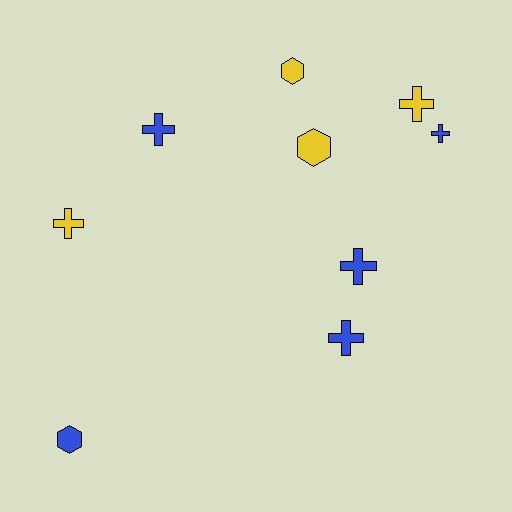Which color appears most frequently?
Blue, with 5 objects.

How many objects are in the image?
There are 9 objects.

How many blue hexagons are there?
There is 1 blue hexagon.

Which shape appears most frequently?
Cross, with 6 objects.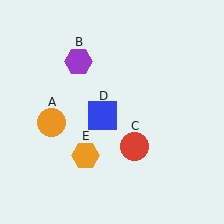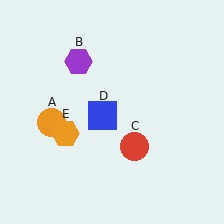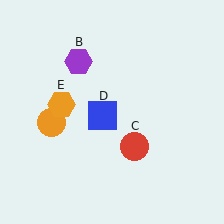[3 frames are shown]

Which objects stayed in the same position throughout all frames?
Orange circle (object A) and purple hexagon (object B) and red circle (object C) and blue square (object D) remained stationary.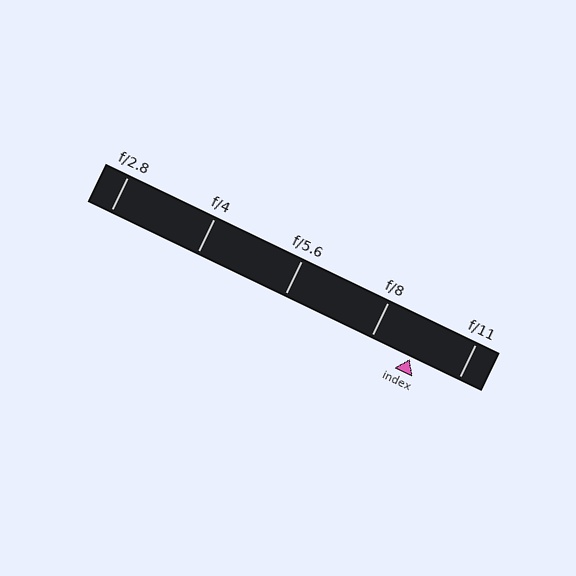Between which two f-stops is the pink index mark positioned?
The index mark is between f/8 and f/11.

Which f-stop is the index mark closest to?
The index mark is closest to f/8.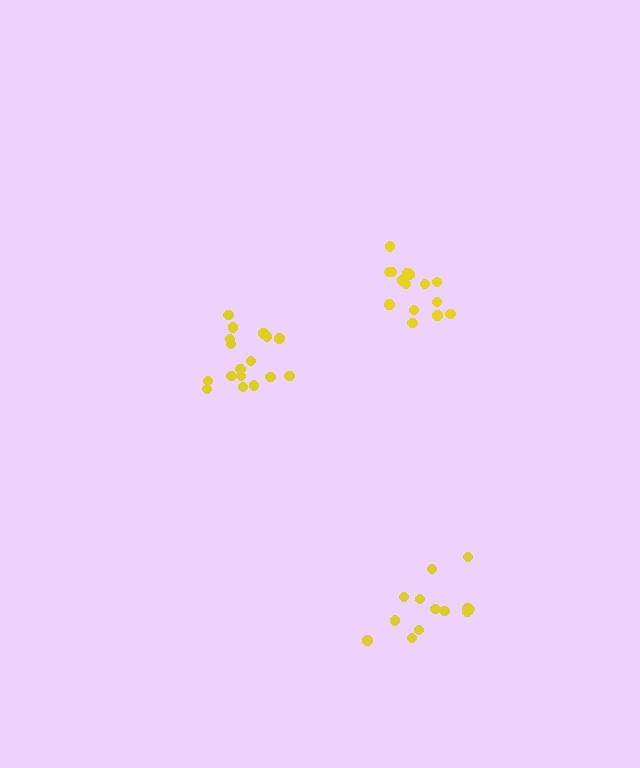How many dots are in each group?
Group 1: 17 dots, Group 2: 15 dots, Group 3: 13 dots (45 total).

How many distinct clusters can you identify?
There are 3 distinct clusters.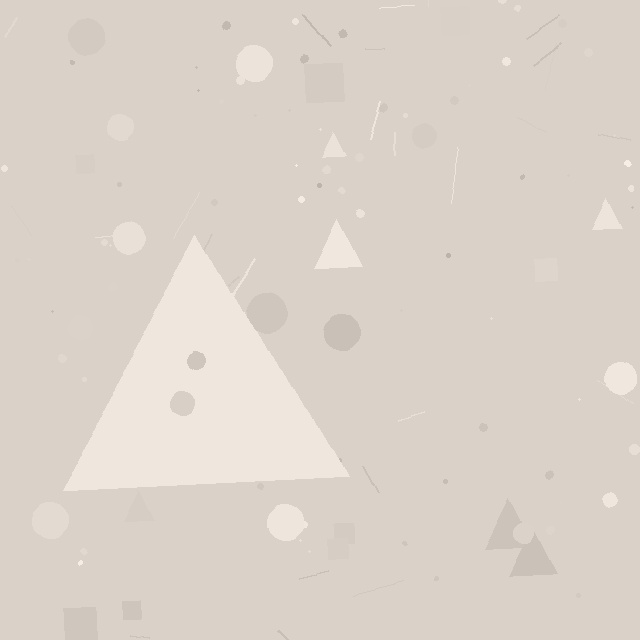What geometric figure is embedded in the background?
A triangle is embedded in the background.